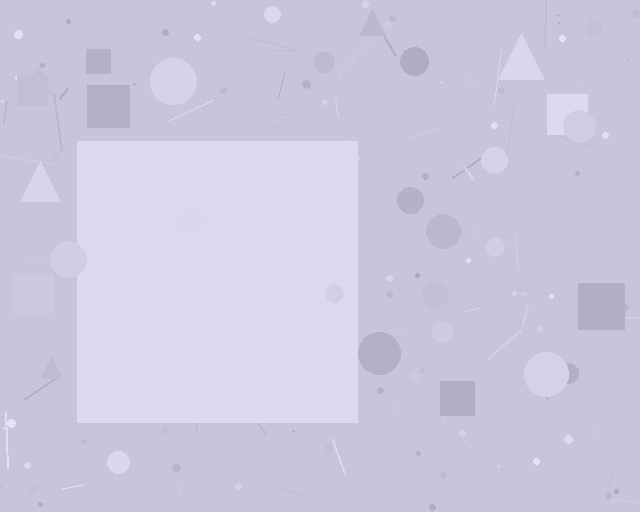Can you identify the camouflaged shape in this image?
The camouflaged shape is a square.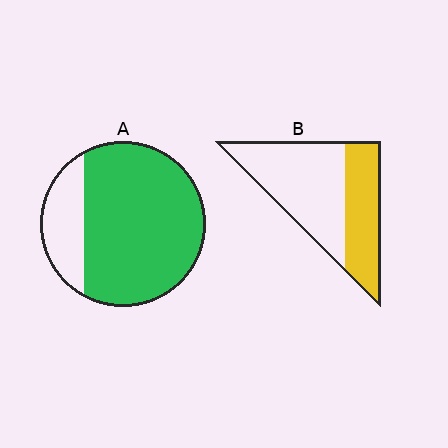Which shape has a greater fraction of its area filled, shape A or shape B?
Shape A.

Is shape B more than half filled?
No.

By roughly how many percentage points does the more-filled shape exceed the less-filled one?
By roughly 40 percentage points (A over B).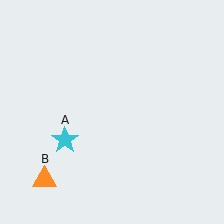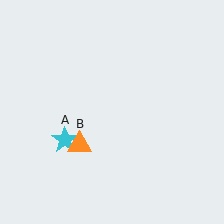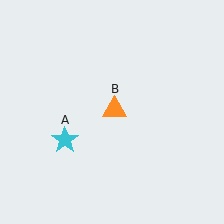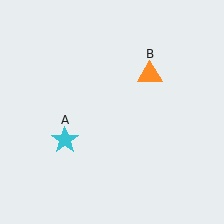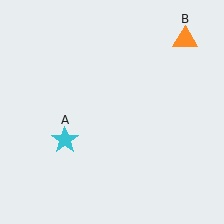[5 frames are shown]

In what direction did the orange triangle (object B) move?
The orange triangle (object B) moved up and to the right.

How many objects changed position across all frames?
1 object changed position: orange triangle (object B).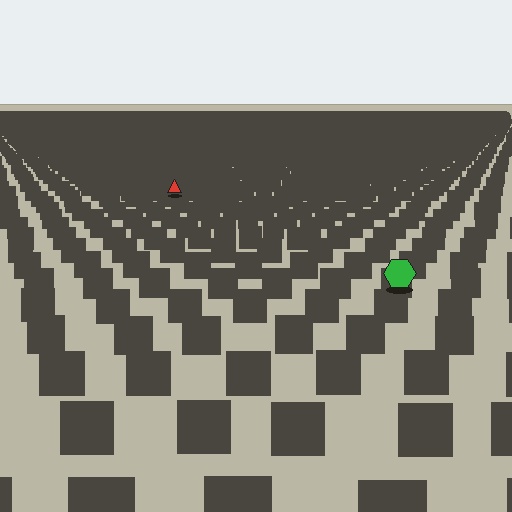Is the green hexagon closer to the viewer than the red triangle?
Yes. The green hexagon is closer — you can tell from the texture gradient: the ground texture is coarser near it.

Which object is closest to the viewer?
The green hexagon is closest. The texture marks near it are larger and more spread out.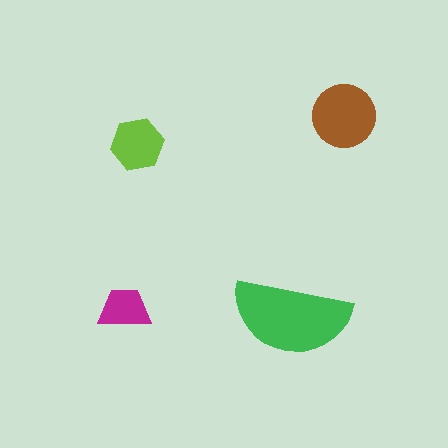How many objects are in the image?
There are 4 objects in the image.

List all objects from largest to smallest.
The green semicircle, the brown circle, the lime hexagon, the magenta trapezoid.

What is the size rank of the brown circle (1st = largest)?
2nd.